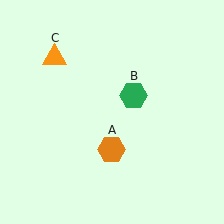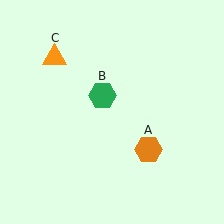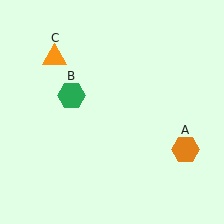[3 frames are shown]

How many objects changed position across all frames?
2 objects changed position: orange hexagon (object A), green hexagon (object B).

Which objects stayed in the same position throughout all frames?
Orange triangle (object C) remained stationary.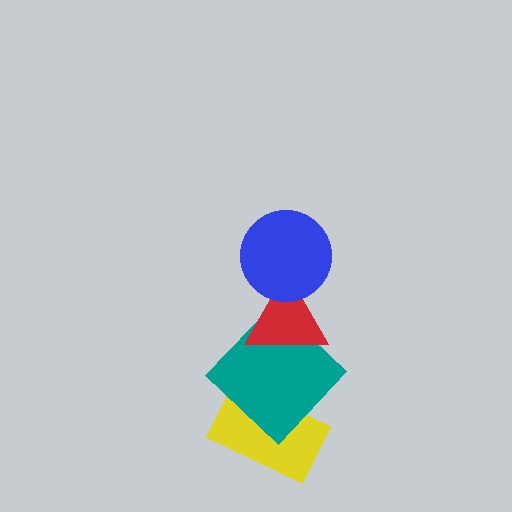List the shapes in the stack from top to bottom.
From top to bottom: the blue circle, the red triangle, the teal diamond, the yellow rectangle.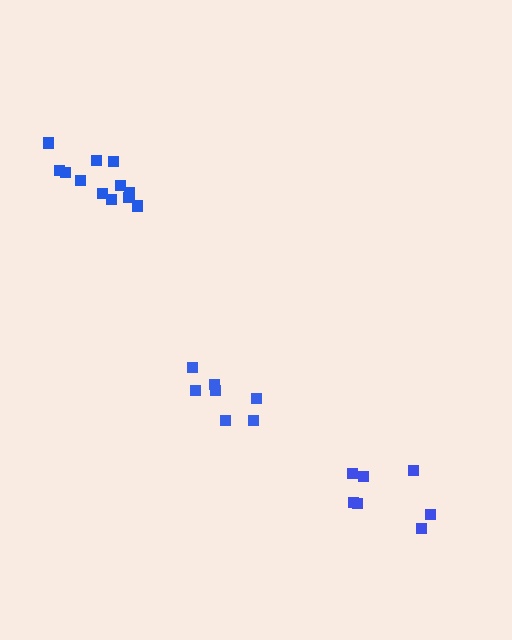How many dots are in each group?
Group 1: 12 dots, Group 2: 7 dots, Group 3: 7 dots (26 total).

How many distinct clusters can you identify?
There are 3 distinct clusters.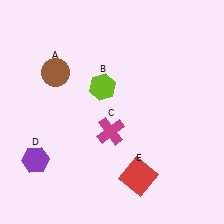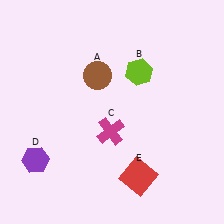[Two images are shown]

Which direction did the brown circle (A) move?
The brown circle (A) moved right.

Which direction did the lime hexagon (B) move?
The lime hexagon (B) moved right.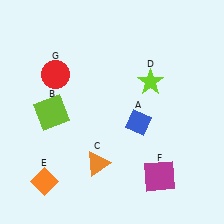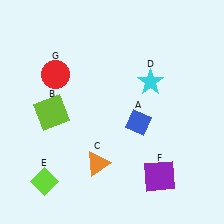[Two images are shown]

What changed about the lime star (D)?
In Image 1, D is lime. In Image 2, it changed to cyan.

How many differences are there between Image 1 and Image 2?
There are 3 differences between the two images.